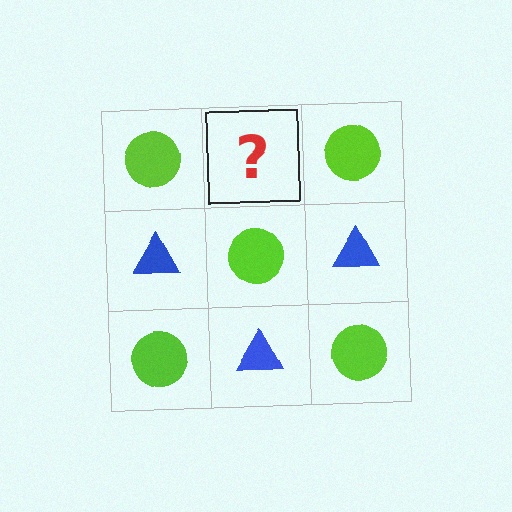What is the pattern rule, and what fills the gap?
The rule is that it alternates lime circle and blue triangle in a checkerboard pattern. The gap should be filled with a blue triangle.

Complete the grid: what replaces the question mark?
The question mark should be replaced with a blue triangle.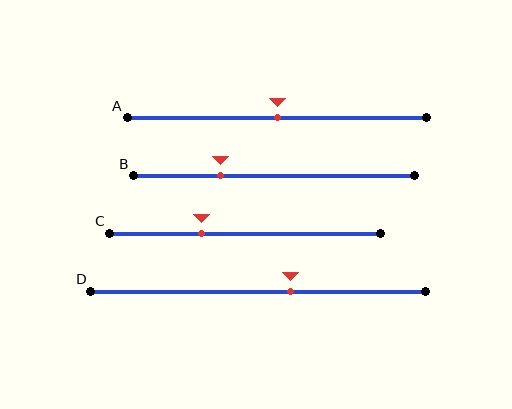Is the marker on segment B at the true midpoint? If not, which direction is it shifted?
No, the marker on segment B is shifted to the left by about 19% of the segment length.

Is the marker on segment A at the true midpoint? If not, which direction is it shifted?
Yes, the marker on segment A is at the true midpoint.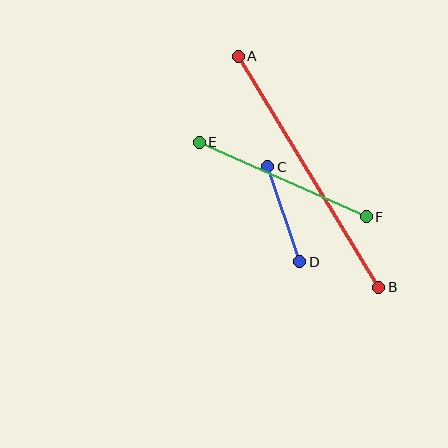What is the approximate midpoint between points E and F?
The midpoint is at approximately (283, 180) pixels.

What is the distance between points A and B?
The distance is approximately 270 pixels.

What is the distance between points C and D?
The distance is approximately 100 pixels.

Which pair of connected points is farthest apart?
Points A and B are farthest apart.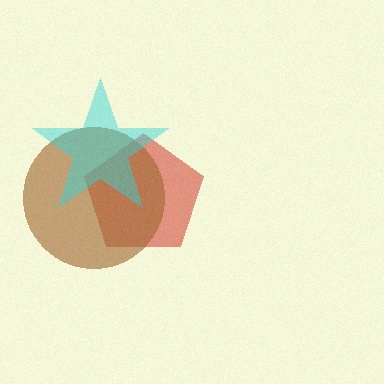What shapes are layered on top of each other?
The layered shapes are: a red pentagon, a brown circle, a cyan star.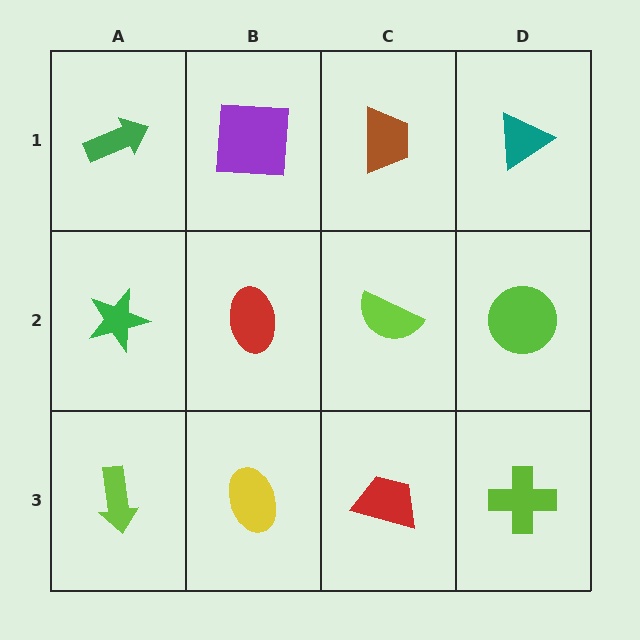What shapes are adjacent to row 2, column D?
A teal triangle (row 1, column D), a lime cross (row 3, column D), a lime semicircle (row 2, column C).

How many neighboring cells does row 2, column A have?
3.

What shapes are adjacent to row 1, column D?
A lime circle (row 2, column D), a brown trapezoid (row 1, column C).